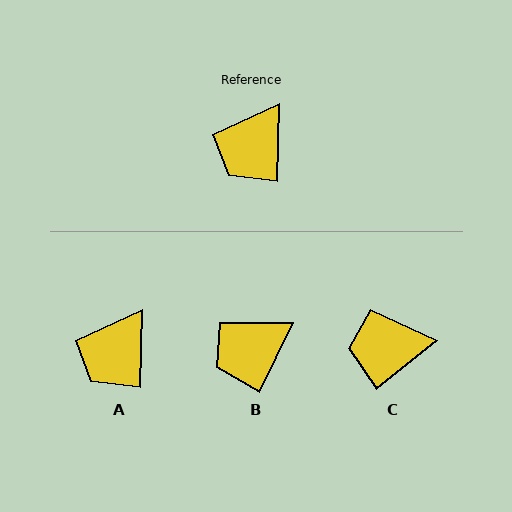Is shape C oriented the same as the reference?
No, it is off by about 49 degrees.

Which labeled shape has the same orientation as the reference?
A.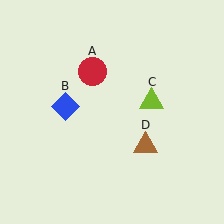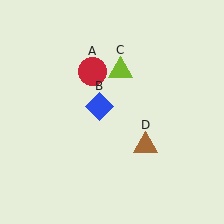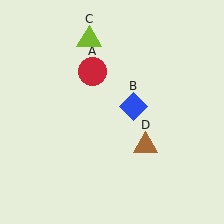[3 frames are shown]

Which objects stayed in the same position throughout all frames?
Red circle (object A) and brown triangle (object D) remained stationary.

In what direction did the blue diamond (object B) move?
The blue diamond (object B) moved right.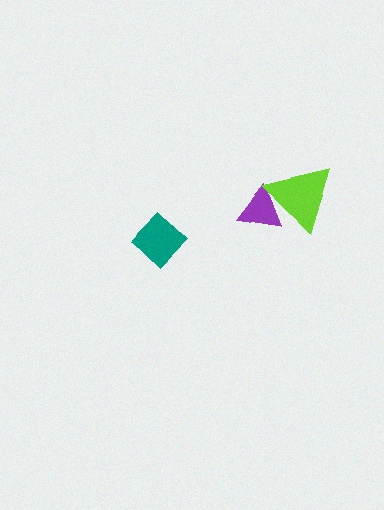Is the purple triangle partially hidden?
Yes, it is partially covered by another shape.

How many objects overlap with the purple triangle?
1 object overlaps with the purple triangle.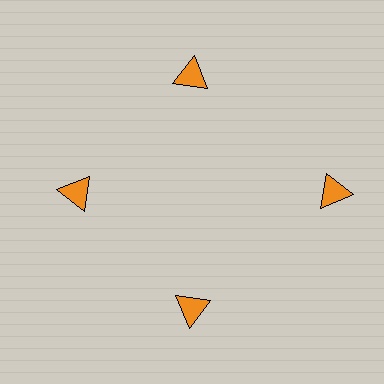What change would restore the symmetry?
The symmetry would be restored by moving it inward, back onto the ring so that all 4 triangles sit at equal angles and equal distance from the center.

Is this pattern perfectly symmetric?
No. The 4 orange triangles are arranged in a ring, but one element near the 3 o'clock position is pushed outward from the center, breaking the 4-fold rotational symmetry.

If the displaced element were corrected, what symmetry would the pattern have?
It would have 4-fold rotational symmetry — the pattern would map onto itself every 90 degrees.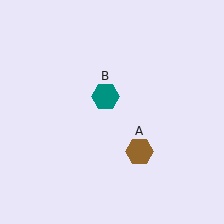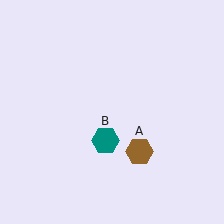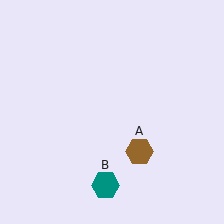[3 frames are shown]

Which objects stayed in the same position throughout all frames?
Brown hexagon (object A) remained stationary.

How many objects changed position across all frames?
1 object changed position: teal hexagon (object B).